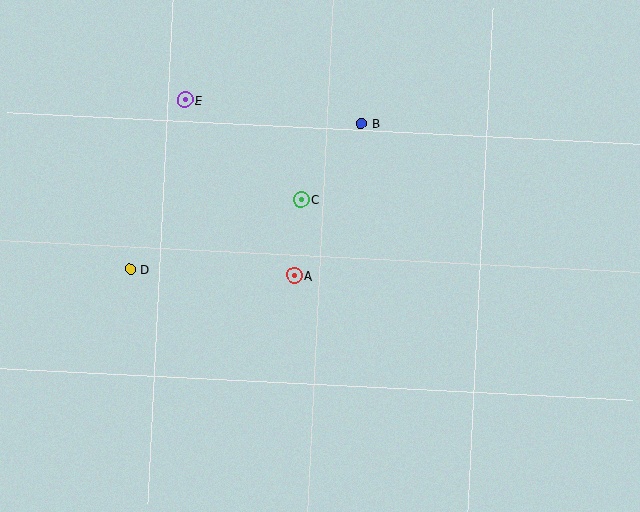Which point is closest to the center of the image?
Point A at (294, 275) is closest to the center.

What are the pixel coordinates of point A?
Point A is at (294, 275).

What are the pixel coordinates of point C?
Point C is at (301, 199).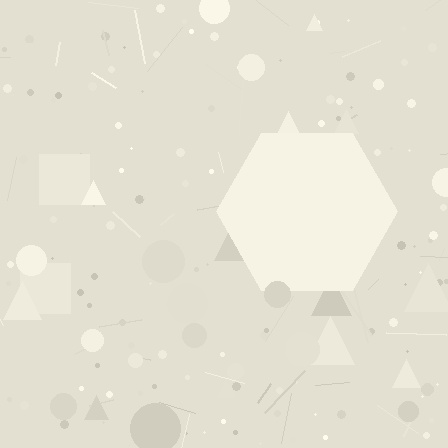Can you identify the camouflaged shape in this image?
The camouflaged shape is a hexagon.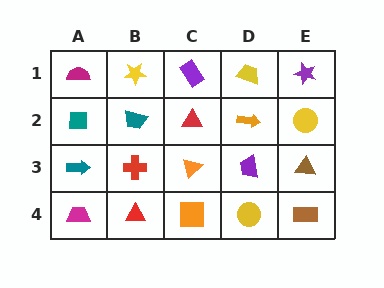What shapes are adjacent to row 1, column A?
A teal square (row 2, column A), a yellow star (row 1, column B).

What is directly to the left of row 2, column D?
A red triangle.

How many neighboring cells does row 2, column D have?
4.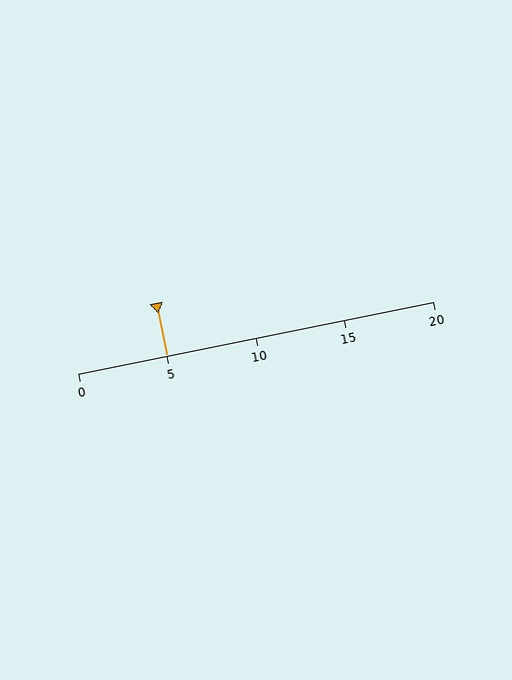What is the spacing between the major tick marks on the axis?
The major ticks are spaced 5 apart.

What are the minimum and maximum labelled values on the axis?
The axis runs from 0 to 20.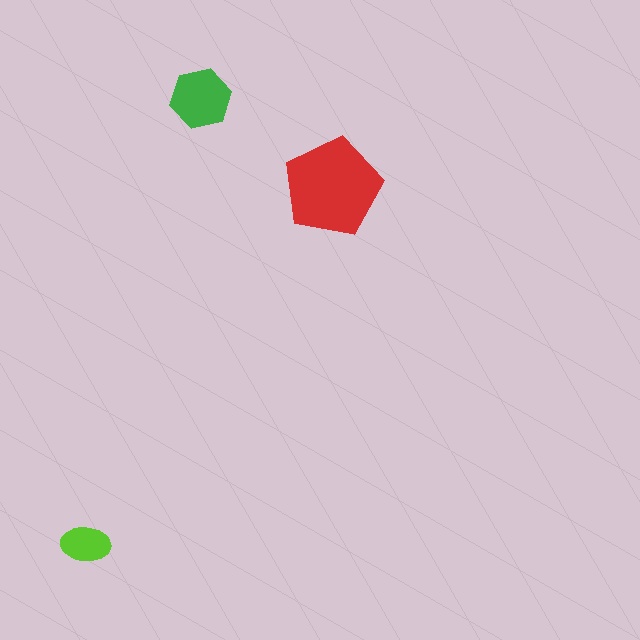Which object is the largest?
The red pentagon.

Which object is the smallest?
The lime ellipse.